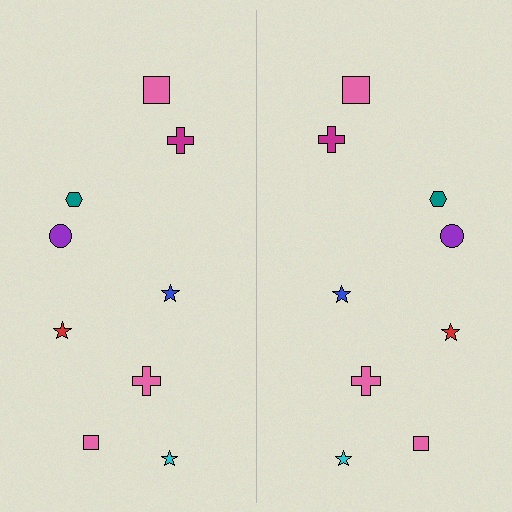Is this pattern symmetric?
Yes, this pattern has bilateral (reflection) symmetry.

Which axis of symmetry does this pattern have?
The pattern has a vertical axis of symmetry running through the center of the image.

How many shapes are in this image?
There are 18 shapes in this image.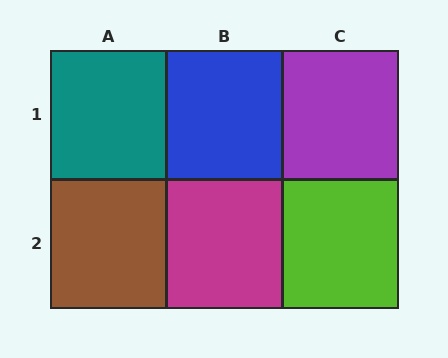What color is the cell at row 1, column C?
Purple.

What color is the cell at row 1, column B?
Blue.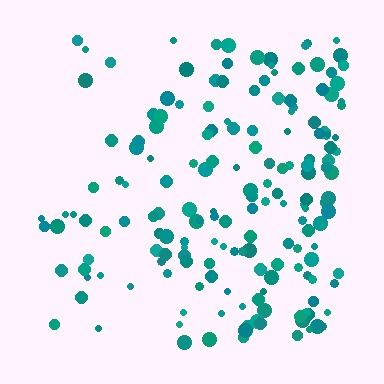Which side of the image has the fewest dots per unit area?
The left.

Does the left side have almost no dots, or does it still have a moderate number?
Still a moderate number, just noticeably fewer than the right.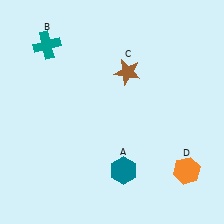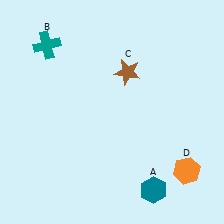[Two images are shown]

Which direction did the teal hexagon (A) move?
The teal hexagon (A) moved right.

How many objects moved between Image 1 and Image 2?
1 object moved between the two images.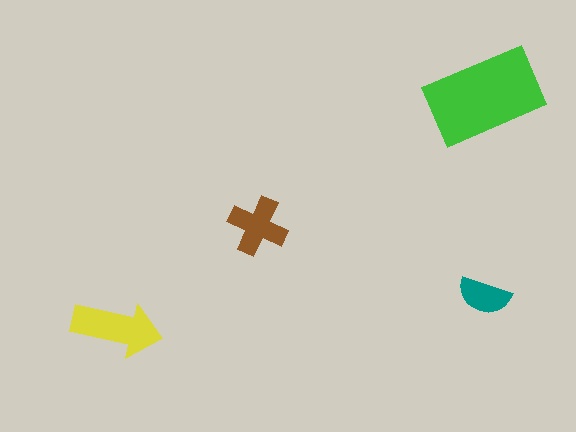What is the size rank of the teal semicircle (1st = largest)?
4th.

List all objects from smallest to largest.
The teal semicircle, the brown cross, the yellow arrow, the green rectangle.